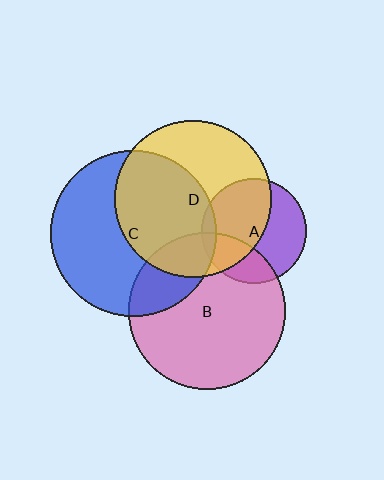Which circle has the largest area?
Circle C (blue).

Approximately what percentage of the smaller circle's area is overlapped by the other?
Approximately 30%.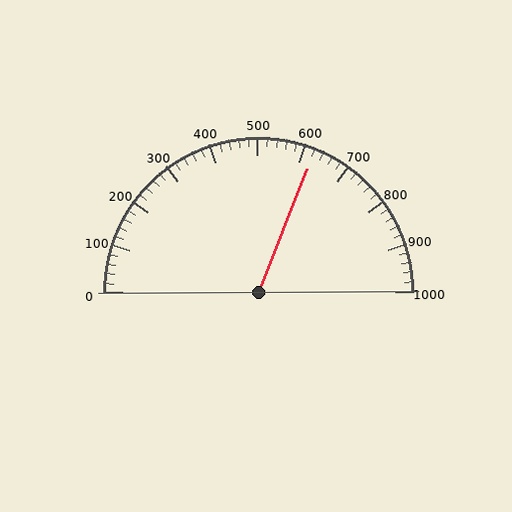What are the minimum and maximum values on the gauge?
The gauge ranges from 0 to 1000.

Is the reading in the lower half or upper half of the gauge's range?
The reading is in the upper half of the range (0 to 1000).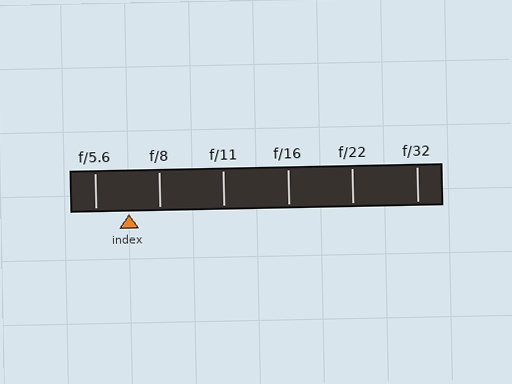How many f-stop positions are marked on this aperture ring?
There are 6 f-stop positions marked.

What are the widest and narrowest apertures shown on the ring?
The widest aperture shown is f/5.6 and the narrowest is f/32.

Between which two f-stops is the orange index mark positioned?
The index mark is between f/5.6 and f/8.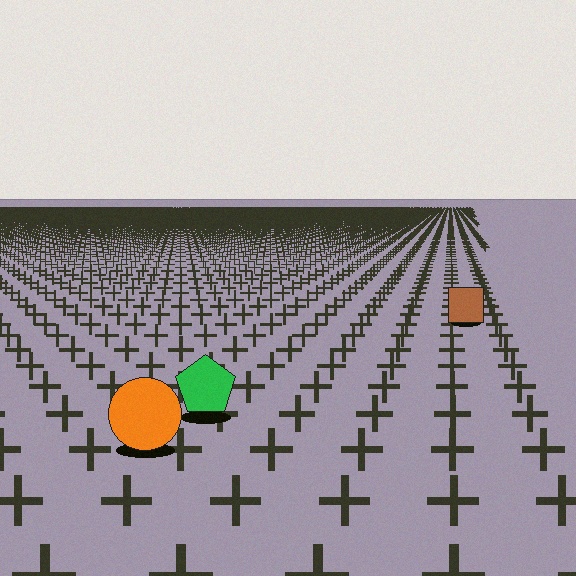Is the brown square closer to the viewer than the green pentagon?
No. The green pentagon is closer — you can tell from the texture gradient: the ground texture is coarser near it.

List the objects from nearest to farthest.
From nearest to farthest: the orange circle, the green pentagon, the brown square.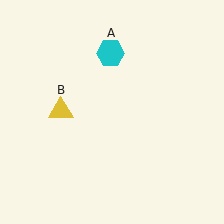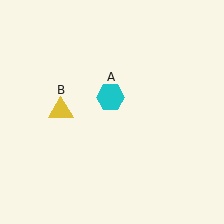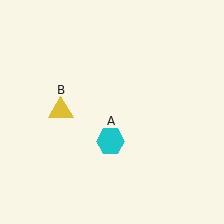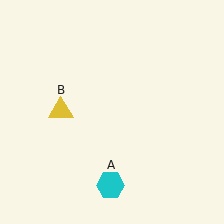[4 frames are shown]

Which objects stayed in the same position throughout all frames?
Yellow triangle (object B) remained stationary.